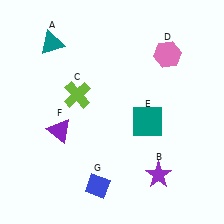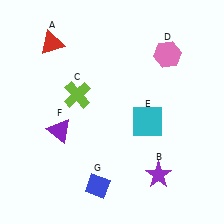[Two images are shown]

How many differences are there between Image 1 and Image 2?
There are 2 differences between the two images.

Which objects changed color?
A changed from teal to red. E changed from teal to cyan.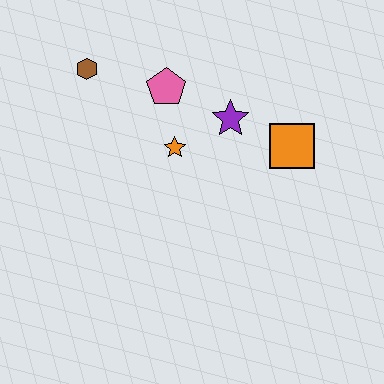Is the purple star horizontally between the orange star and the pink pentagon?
No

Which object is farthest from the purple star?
The brown hexagon is farthest from the purple star.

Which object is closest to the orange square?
The purple star is closest to the orange square.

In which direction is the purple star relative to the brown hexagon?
The purple star is to the right of the brown hexagon.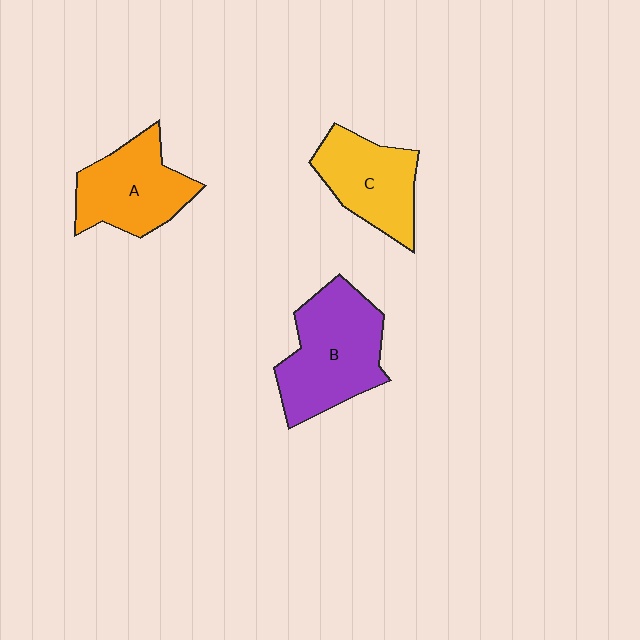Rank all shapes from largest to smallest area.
From largest to smallest: B (purple), A (orange), C (yellow).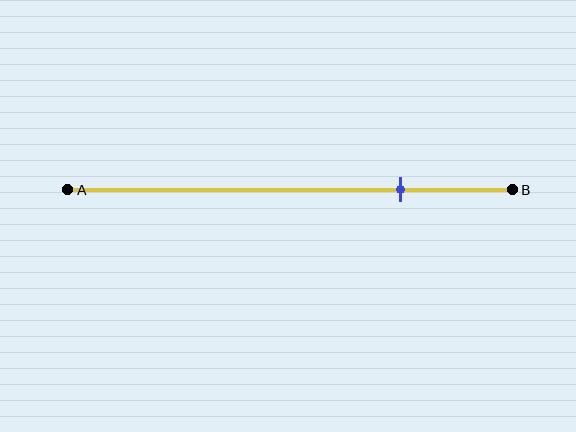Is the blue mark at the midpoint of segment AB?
No, the mark is at about 75% from A, not at the 50% midpoint.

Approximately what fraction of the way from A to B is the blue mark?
The blue mark is approximately 75% of the way from A to B.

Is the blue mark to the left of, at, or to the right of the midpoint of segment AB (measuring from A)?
The blue mark is to the right of the midpoint of segment AB.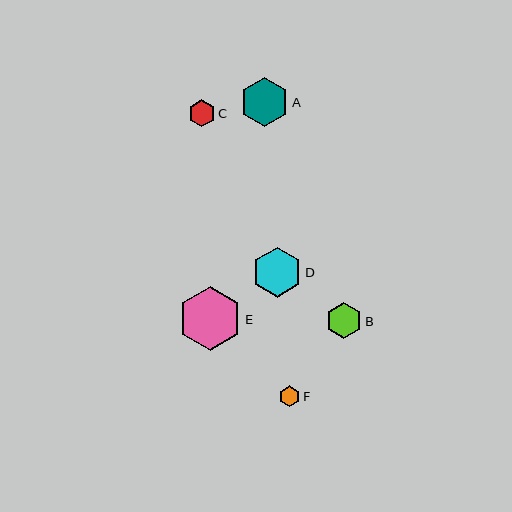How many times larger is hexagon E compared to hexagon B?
Hexagon E is approximately 1.8 times the size of hexagon B.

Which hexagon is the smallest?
Hexagon F is the smallest with a size of approximately 21 pixels.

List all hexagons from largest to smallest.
From largest to smallest: E, D, A, B, C, F.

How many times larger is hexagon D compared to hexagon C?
Hexagon D is approximately 1.8 times the size of hexagon C.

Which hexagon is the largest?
Hexagon E is the largest with a size of approximately 64 pixels.